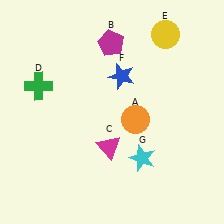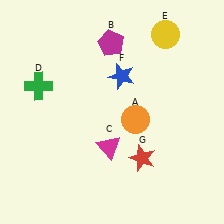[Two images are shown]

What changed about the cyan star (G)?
In Image 1, G is cyan. In Image 2, it changed to red.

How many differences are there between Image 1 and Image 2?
There is 1 difference between the two images.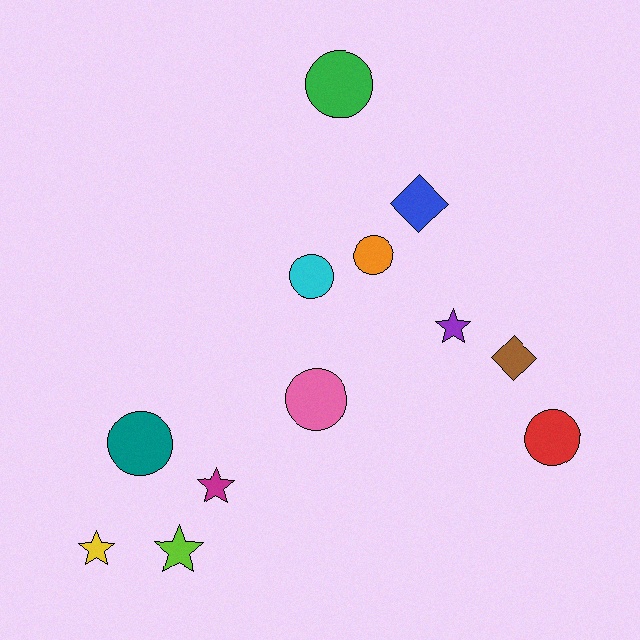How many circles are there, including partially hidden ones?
There are 6 circles.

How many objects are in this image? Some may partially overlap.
There are 12 objects.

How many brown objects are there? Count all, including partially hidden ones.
There is 1 brown object.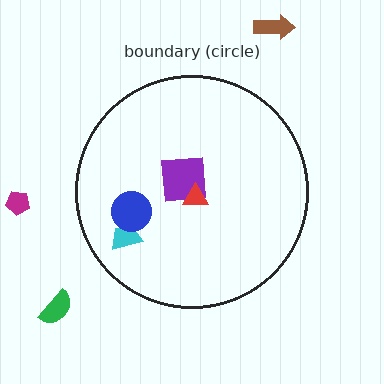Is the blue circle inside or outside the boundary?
Inside.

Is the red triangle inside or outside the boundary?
Inside.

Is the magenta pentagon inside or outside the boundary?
Outside.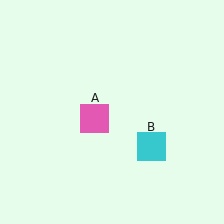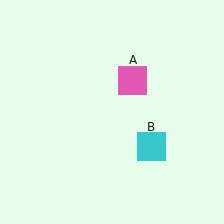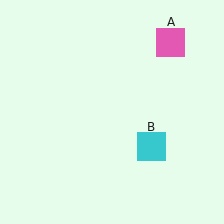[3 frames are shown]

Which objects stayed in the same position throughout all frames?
Cyan square (object B) remained stationary.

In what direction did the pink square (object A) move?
The pink square (object A) moved up and to the right.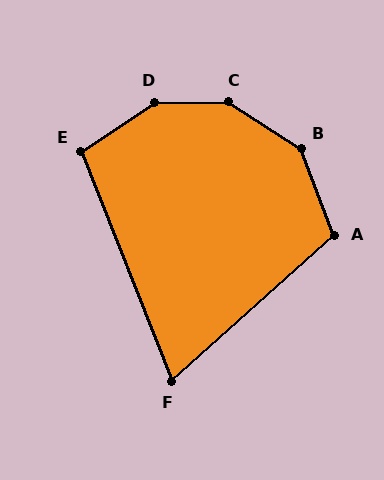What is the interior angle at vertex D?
Approximately 147 degrees (obtuse).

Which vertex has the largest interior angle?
C, at approximately 147 degrees.